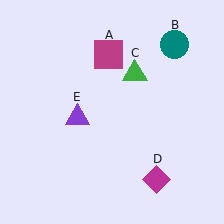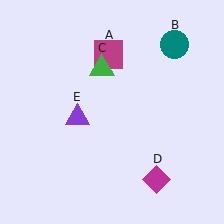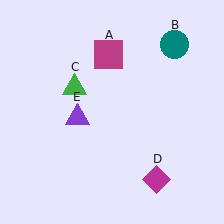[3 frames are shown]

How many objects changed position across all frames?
1 object changed position: green triangle (object C).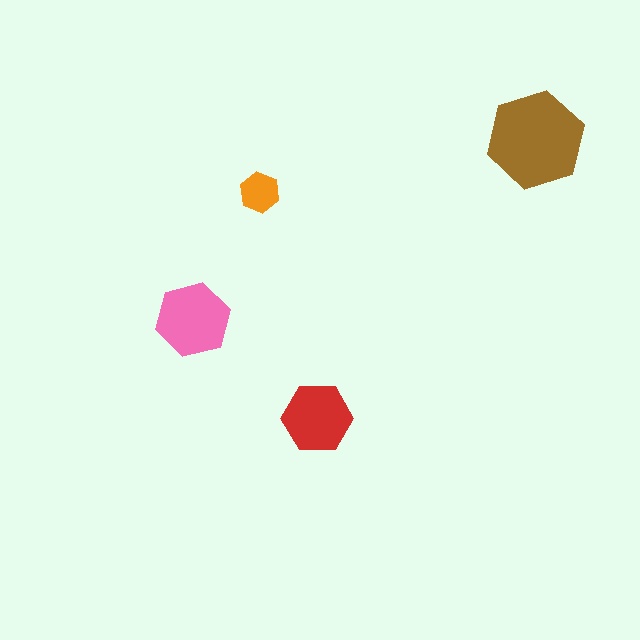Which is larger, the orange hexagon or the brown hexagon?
The brown one.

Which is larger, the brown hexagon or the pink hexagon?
The brown one.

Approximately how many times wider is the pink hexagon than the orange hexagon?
About 2 times wider.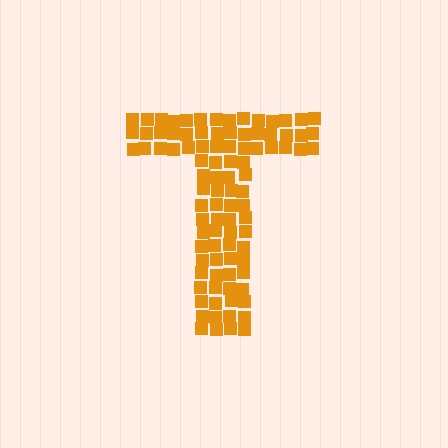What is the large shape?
The large shape is the letter T.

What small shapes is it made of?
It is made of small squares.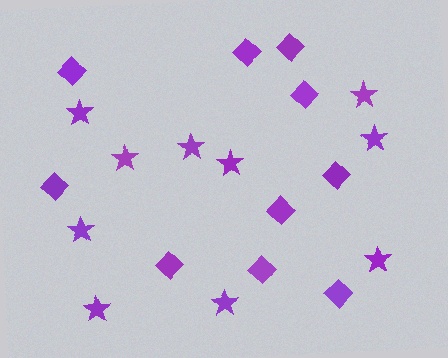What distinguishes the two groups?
There are 2 groups: one group of diamonds (10) and one group of stars (10).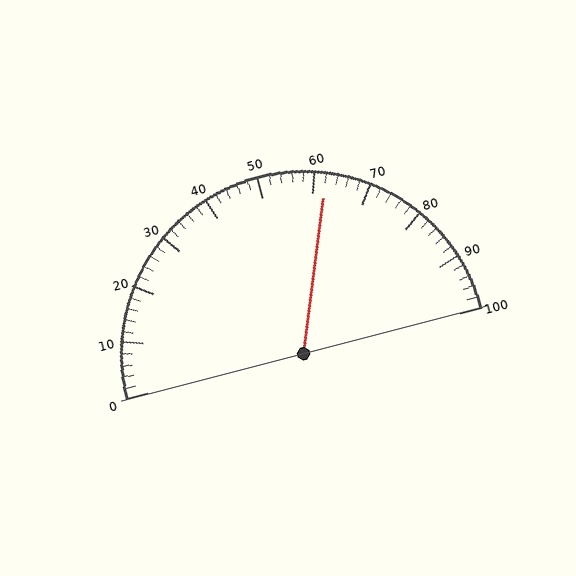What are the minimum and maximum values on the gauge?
The gauge ranges from 0 to 100.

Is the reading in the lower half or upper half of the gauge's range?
The reading is in the upper half of the range (0 to 100).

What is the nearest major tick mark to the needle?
The nearest major tick mark is 60.